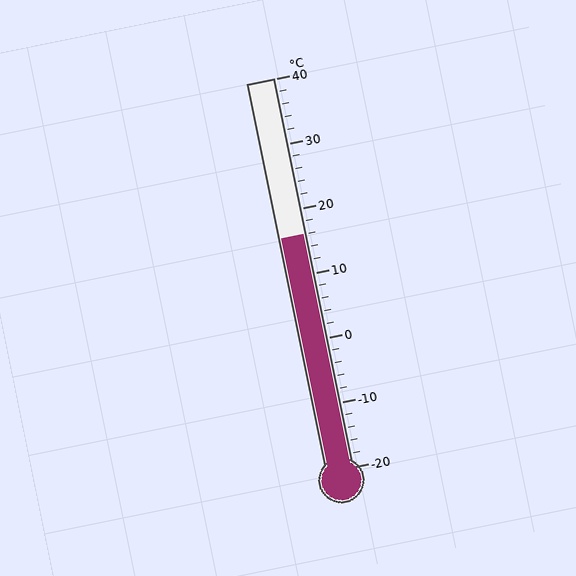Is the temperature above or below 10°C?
The temperature is above 10°C.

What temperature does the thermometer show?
The thermometer shows approximately 16°C.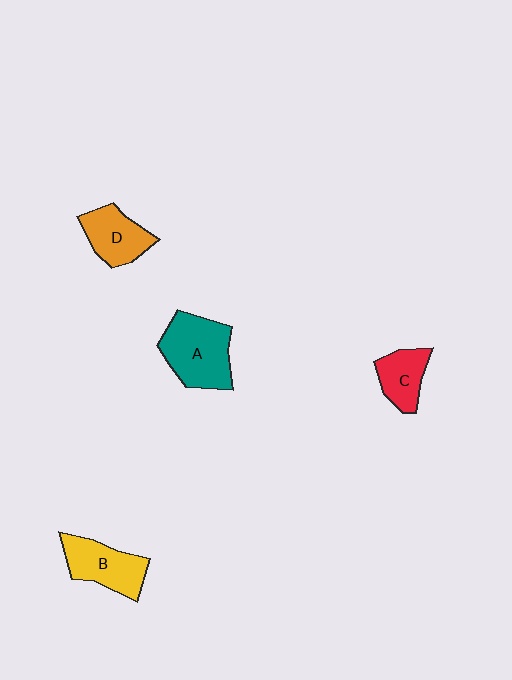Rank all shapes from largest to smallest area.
From largest to smallest: A (teal), B (yellow), D (orange), C (red).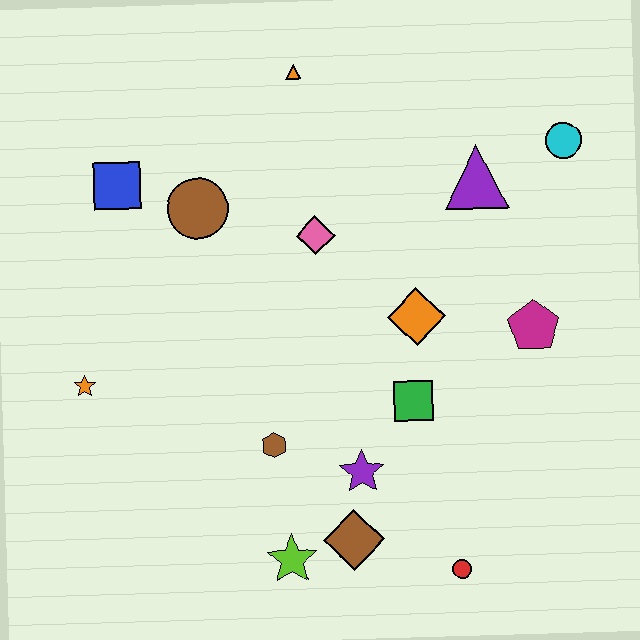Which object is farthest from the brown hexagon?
The cyan circle is farthest from the brown hexagon.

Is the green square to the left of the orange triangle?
No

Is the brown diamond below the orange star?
Yes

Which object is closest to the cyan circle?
The purple triangle is closest to the cyan circle.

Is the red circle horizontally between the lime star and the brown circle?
No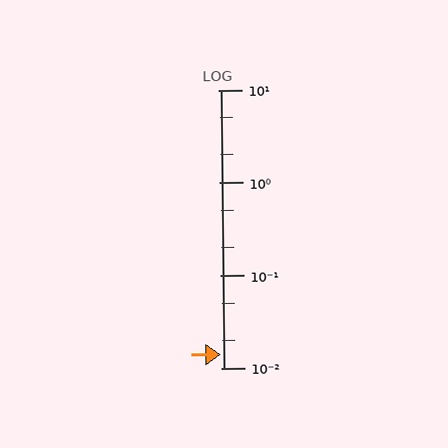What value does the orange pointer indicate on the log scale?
The pointer indicates approximately 0.014.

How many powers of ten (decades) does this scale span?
The scale spans 3 decades, from 0.01 to 10.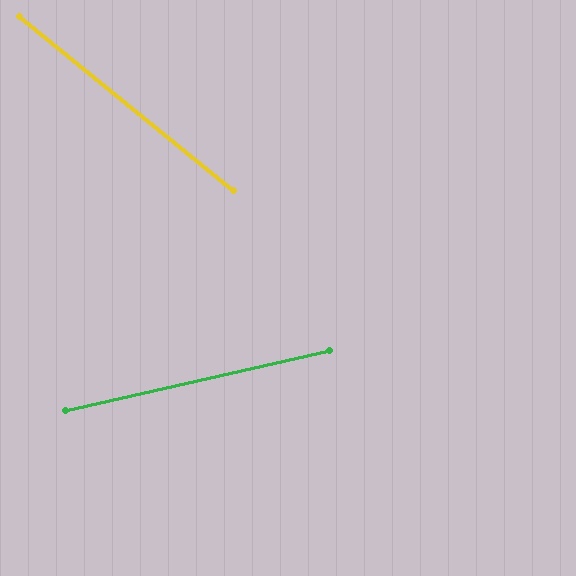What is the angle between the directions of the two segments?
Approximately 52 degrees.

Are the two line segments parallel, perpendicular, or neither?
Neither parallel nor perpendicular — they differ by about 52°.